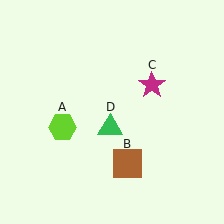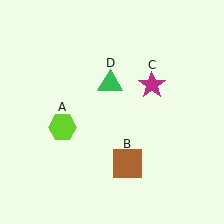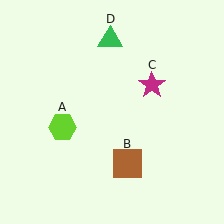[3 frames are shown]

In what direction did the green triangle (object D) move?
The green triangle (object D) moved up.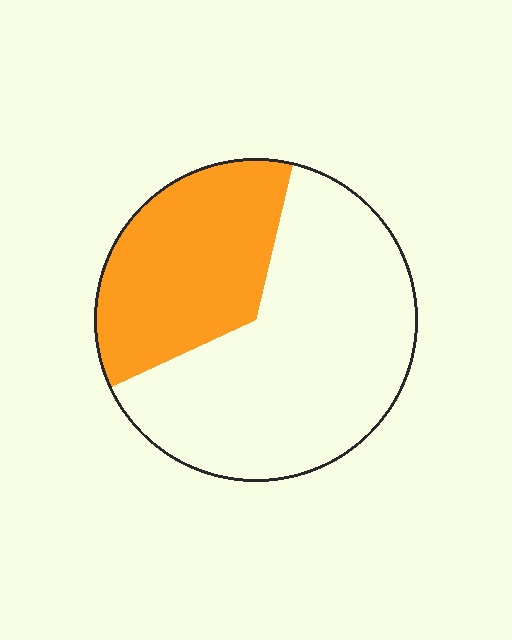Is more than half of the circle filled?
No.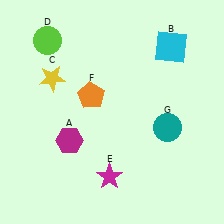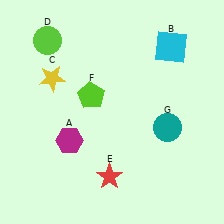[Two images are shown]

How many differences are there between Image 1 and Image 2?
There are 2 differences between the two images.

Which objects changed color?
E changed from magenta to red. F changed from orange to lime.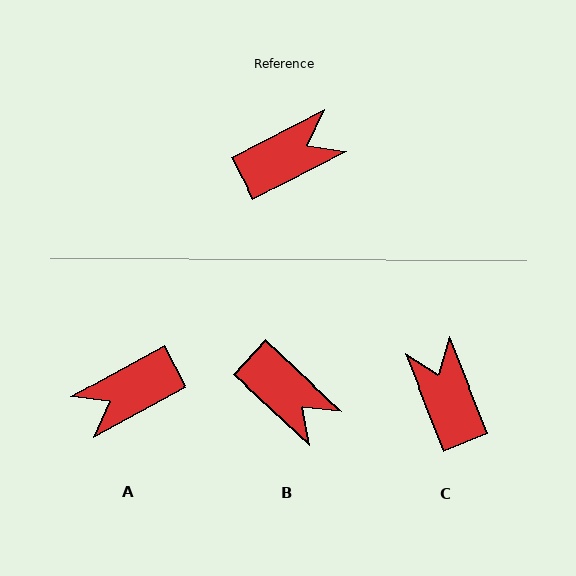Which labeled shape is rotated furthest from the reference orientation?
A, about 179 degrees away.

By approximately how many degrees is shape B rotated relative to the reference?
Approximately 70 degrees clockwise.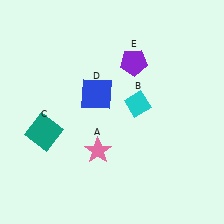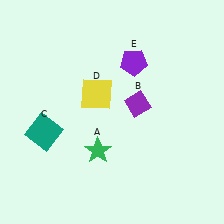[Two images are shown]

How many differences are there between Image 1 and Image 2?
There are 3 differences between the two images.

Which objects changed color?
A changed from pink to green. B changed from cyan to purple. D changed from blue to yellow.